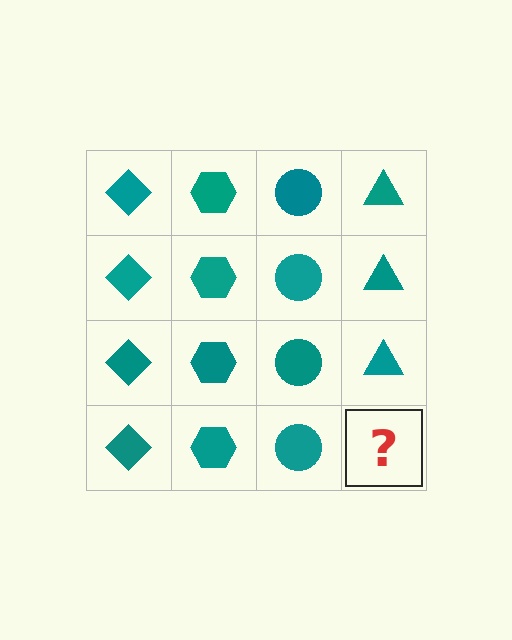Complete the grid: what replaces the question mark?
The question mark should be replaced with a teal triangle.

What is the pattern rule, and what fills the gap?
The rule is that each column has a consistent shape. The gap should be filled with a teal triangle.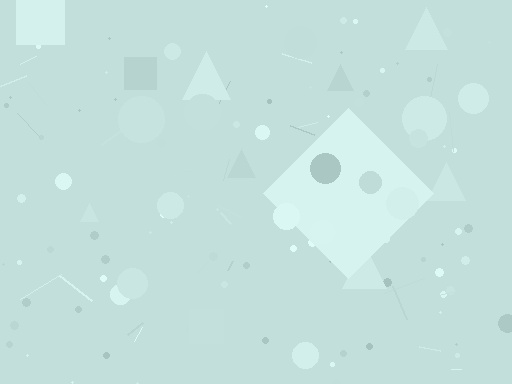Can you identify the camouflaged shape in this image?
The camouflaged shape is a diamond.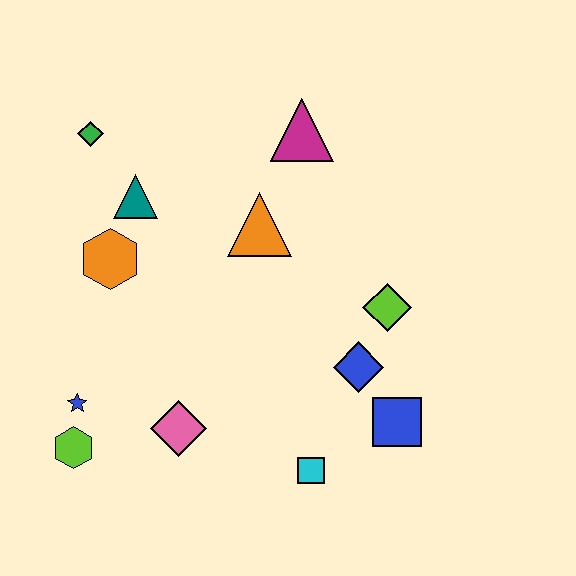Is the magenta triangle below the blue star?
No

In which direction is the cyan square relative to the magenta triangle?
The cyan square is below the magenta triangle.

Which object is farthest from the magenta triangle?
The lime hexagon is farthest from the magenta triangle.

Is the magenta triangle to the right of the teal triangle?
Yes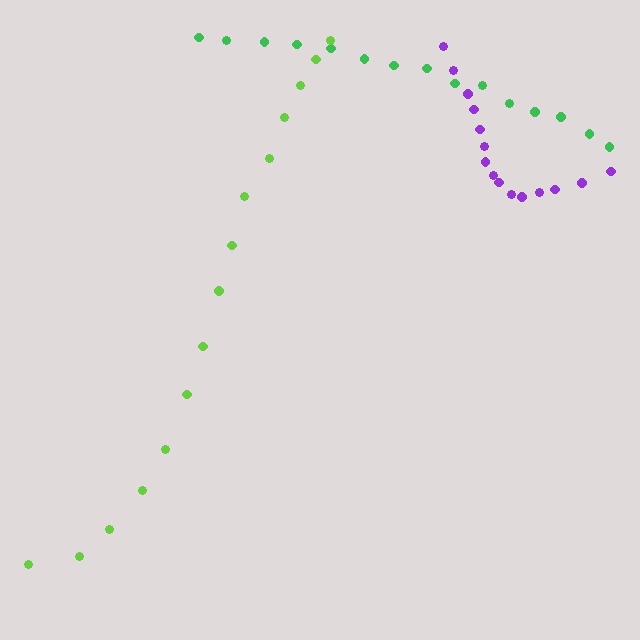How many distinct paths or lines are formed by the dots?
There are 3 distinct paths.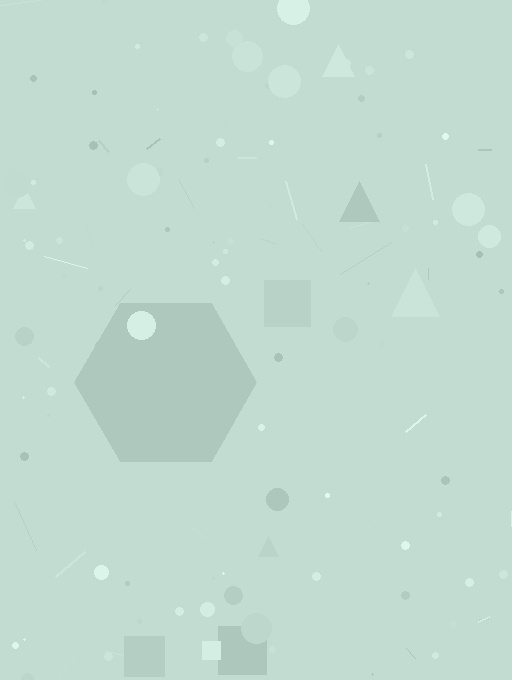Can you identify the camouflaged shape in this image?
The camouflaged shape is a hexagon.